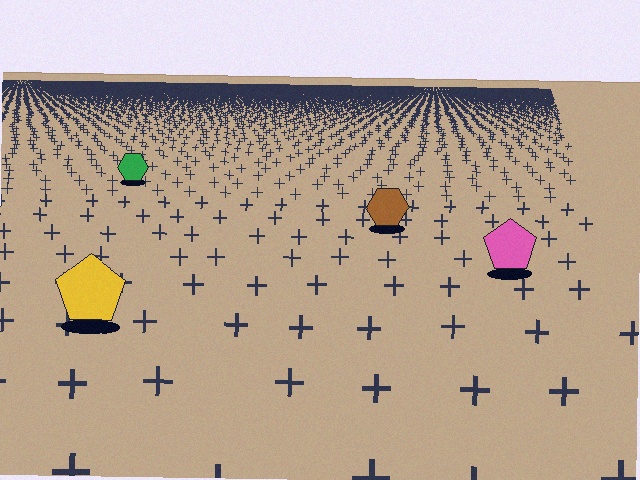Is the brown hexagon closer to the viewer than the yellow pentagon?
No. The yellow pentagon is closer — you can tell from the texture gradient: the ground texture is coarser near it.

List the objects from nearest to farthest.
From nearest to farthest: the yellow pentagon, the pink pentagon, the brown hexagon, the green hexagon.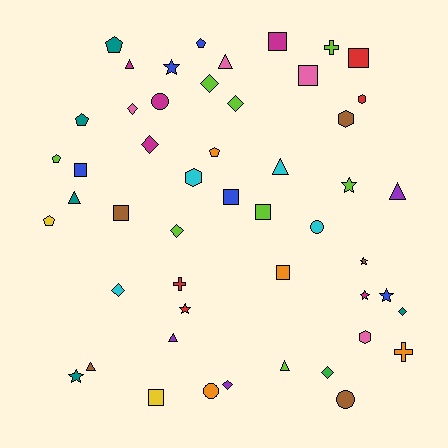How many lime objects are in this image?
There are 8 lime objects.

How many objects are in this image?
There are 50 objects.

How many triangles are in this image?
There are 8 triangles.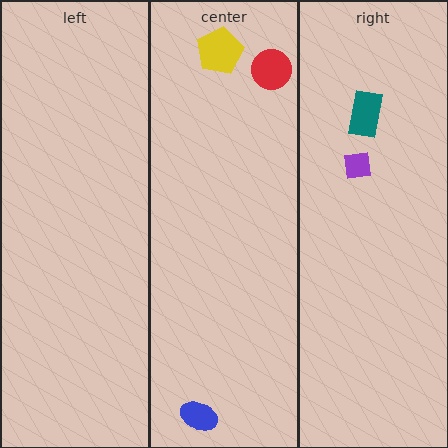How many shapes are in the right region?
2.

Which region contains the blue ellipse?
The center region.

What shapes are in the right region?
The purple square, the teal rectangle.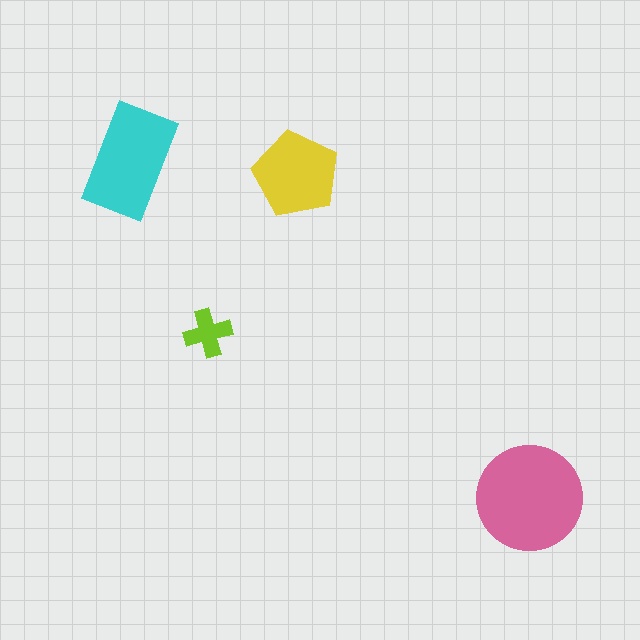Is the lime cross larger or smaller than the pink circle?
Smaller.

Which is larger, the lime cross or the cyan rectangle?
The cyan rectangle.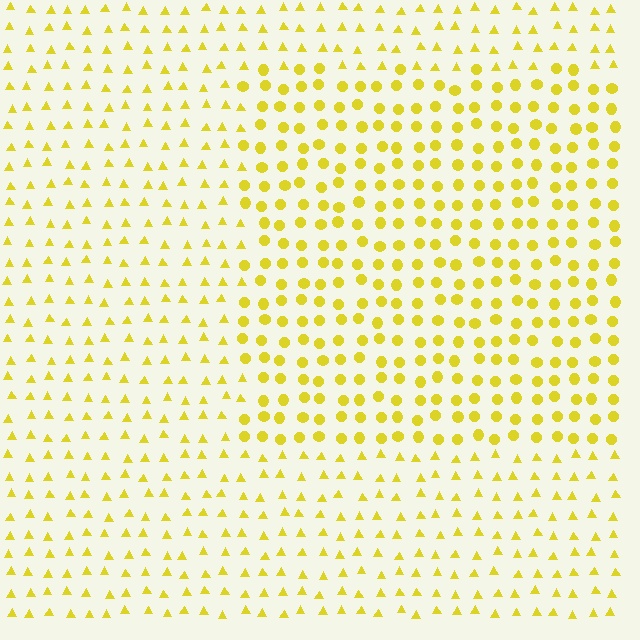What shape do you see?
I see a rectangle.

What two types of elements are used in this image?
The image uses circles inside the rectangle region and triangles outside it.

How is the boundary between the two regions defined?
The boundary is defined by a change in element shape: circles inside vs. triangles outside. All elements share the same color and spacing.